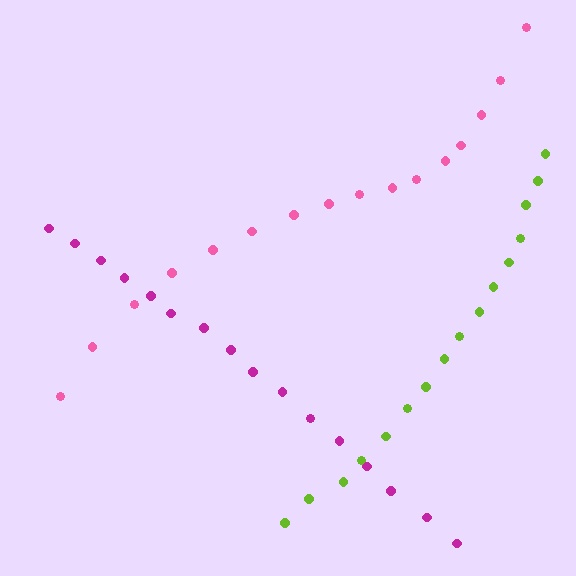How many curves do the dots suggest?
There are 3 distinct paths.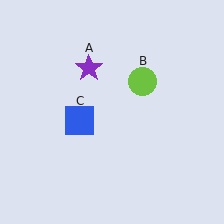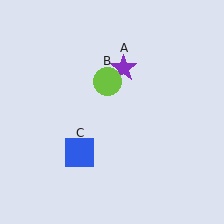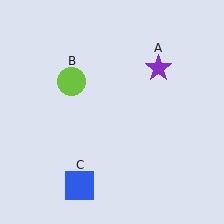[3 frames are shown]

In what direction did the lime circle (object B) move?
The lime circle (object B) moved left.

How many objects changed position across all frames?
3 objects changed position: purple star (object A), lime circle (object B), blue square (object C).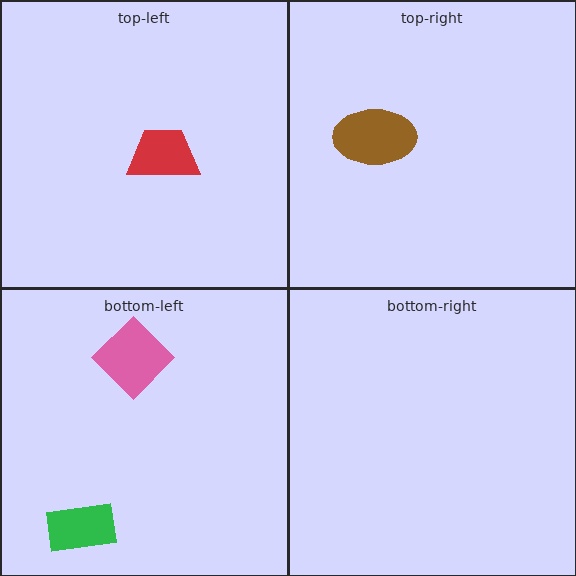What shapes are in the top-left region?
The red trapezoid.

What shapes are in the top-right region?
The brown ellipse.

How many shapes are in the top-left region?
1.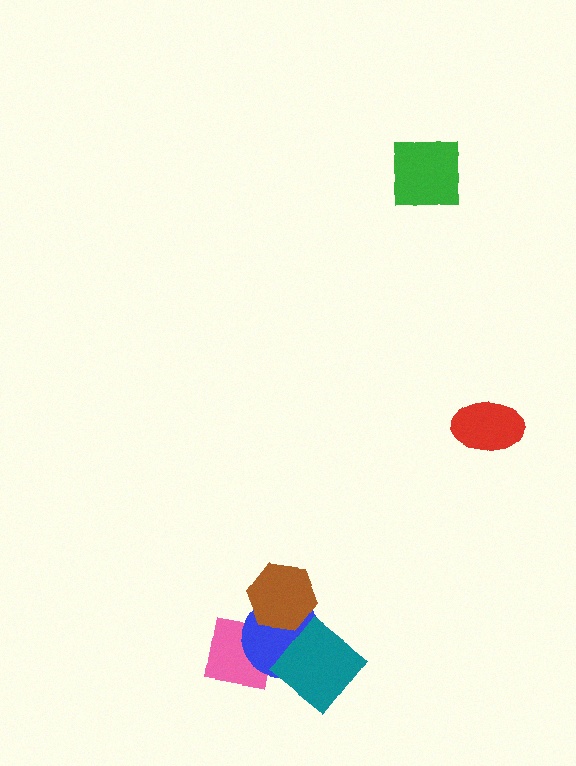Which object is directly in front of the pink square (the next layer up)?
The blue circle is directly in front of the pink square.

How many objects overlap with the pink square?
3 objects overlap with the pink square.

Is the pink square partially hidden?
Yes, it is partially covered by another shape.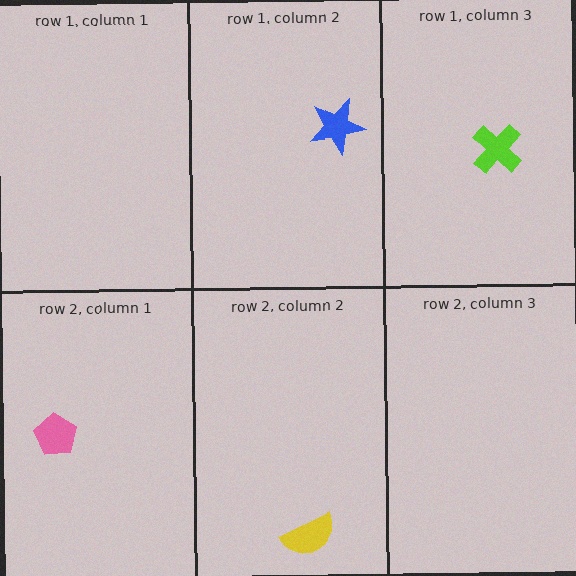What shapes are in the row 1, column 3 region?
The lime cross.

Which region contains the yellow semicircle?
The row 2, column 2 region.